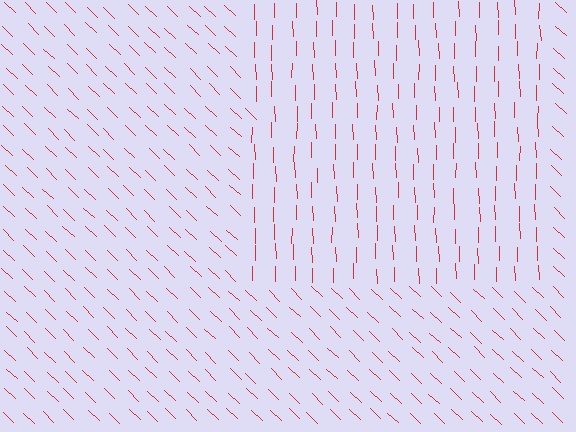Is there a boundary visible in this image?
Yes, there is a texture boundary formed by a change in line orientation.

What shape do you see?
I see a rectangle.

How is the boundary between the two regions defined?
The boundary is defined purely by a change in line orientation (approximately 45 degrees difference). All lines are the same color and thickness.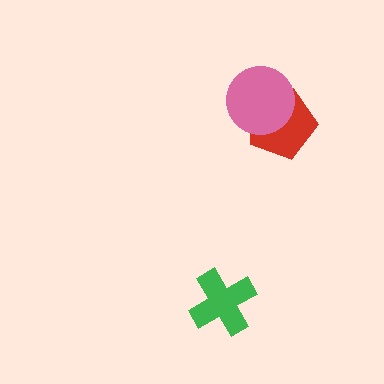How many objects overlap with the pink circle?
1 object overlaps with the pink circle.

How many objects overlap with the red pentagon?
1 object overlaps with the red pentagon.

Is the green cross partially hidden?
No, no other shape covers it.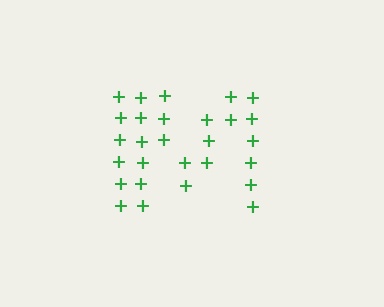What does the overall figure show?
The overall figure shows the letter M.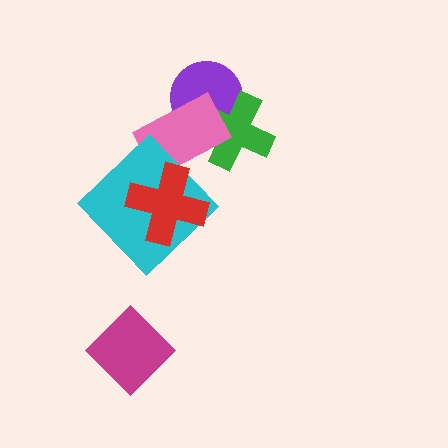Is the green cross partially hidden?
Yes, it is partially covered by another shape.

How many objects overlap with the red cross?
2 objects overlap with the red cross.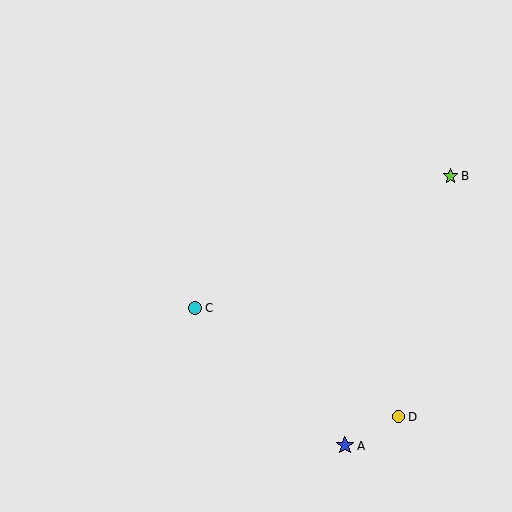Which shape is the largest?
The blue star (labeled A) is the largest.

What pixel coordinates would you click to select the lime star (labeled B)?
Click at (451, 176) to select the lime star B.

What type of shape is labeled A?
Shape A is a blue star.